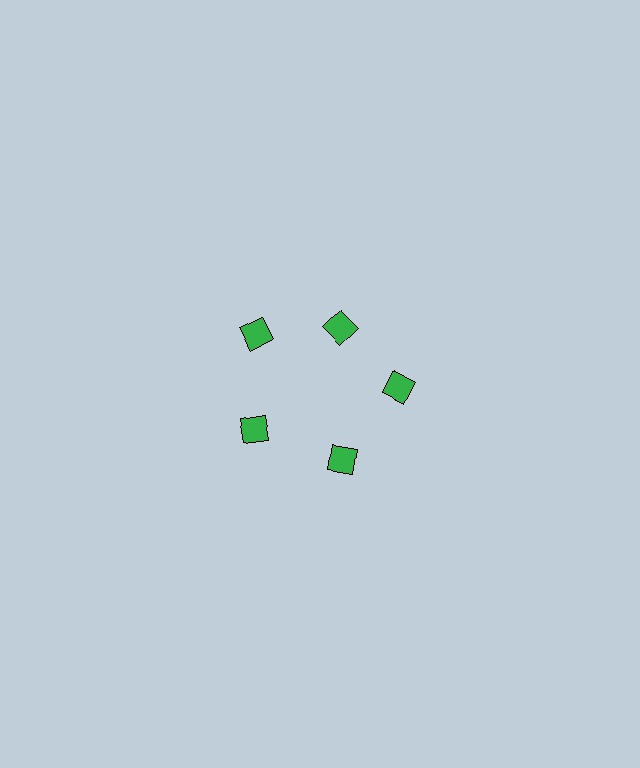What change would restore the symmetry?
The symmetry would be restored by moving it outward, back onto the ring so that all 5 squares sit at equal angles and equal distance from the center.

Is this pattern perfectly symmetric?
No. The 5 green squares are arranged in a ring, but one element near the 1 o'clock position is pulled inward toward the center, breaking the 5-fold rotational symmetry.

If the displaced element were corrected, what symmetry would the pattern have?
It would have 5-fold rotational symmetry — the pattern would map onto itself every 72 degrees.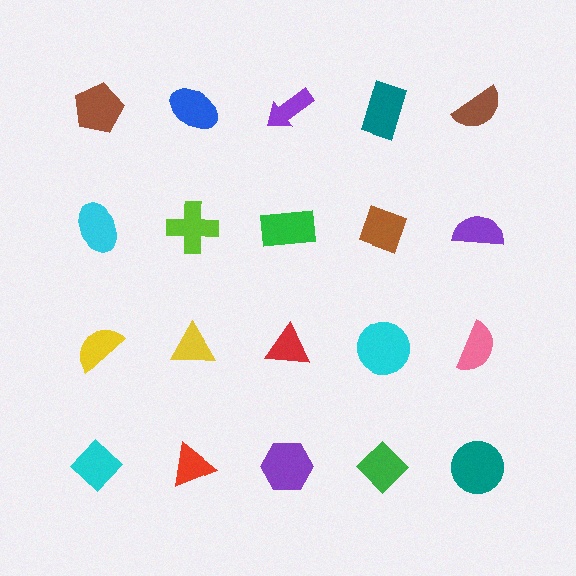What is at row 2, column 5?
A purple semicircle.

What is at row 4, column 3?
A purple hexagon.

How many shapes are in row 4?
5 shapes.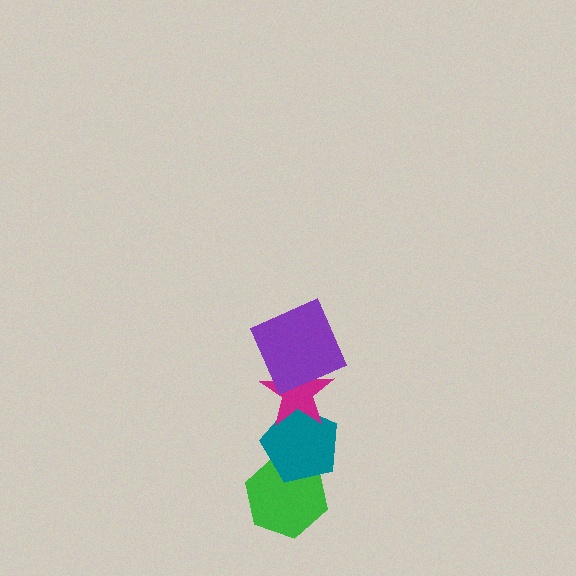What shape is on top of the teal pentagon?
The magenta star is on top of the teal pentagon.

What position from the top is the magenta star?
The magenta star is 2nd from the top.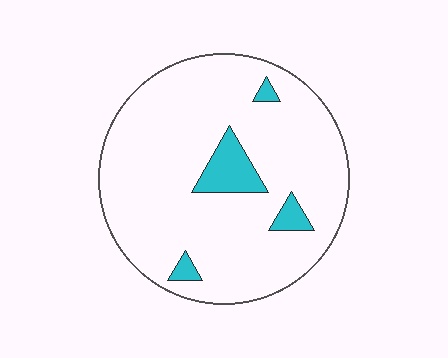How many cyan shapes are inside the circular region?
4.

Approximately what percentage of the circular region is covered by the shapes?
Approximately 10%.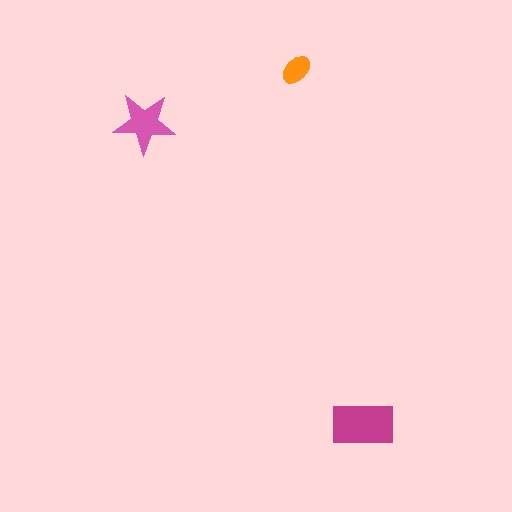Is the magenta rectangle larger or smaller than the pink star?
Larger.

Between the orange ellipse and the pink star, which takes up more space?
The pink star.